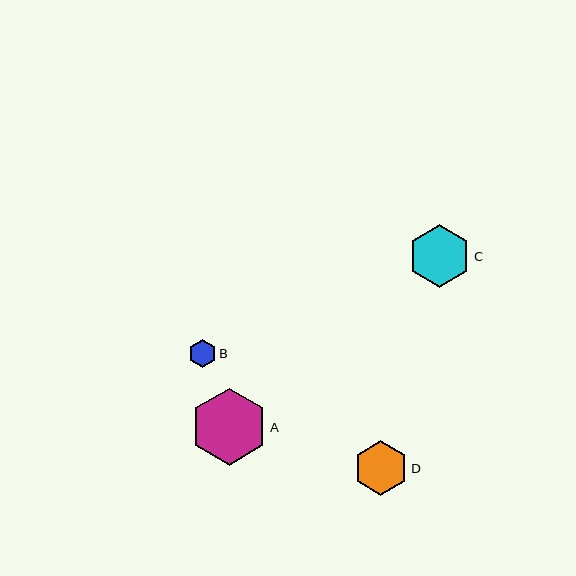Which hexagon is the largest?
Hexagon A is the largest with a size of approximately 77 pixels.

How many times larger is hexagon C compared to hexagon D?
Hexagon C is approximately 1.1 times the size of hexagon D.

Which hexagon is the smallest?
Hexagon B is the smallest with a size of approximately 28 pixels.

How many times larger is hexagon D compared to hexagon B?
Hexagon D is approximately 2.0 times the size of hexagon B.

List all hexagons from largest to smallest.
From largest to smallest: A, C, D, B.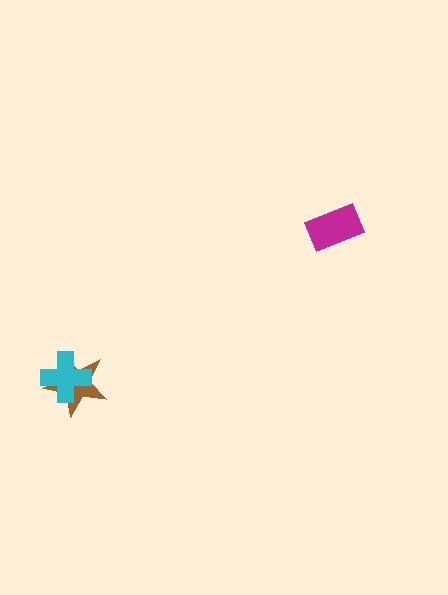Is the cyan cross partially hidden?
No, no other shape covers it.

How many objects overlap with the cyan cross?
1 object overlaps with the cyan cross.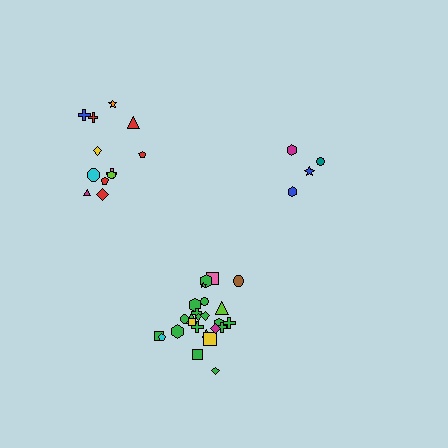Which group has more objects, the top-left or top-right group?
The top-left group.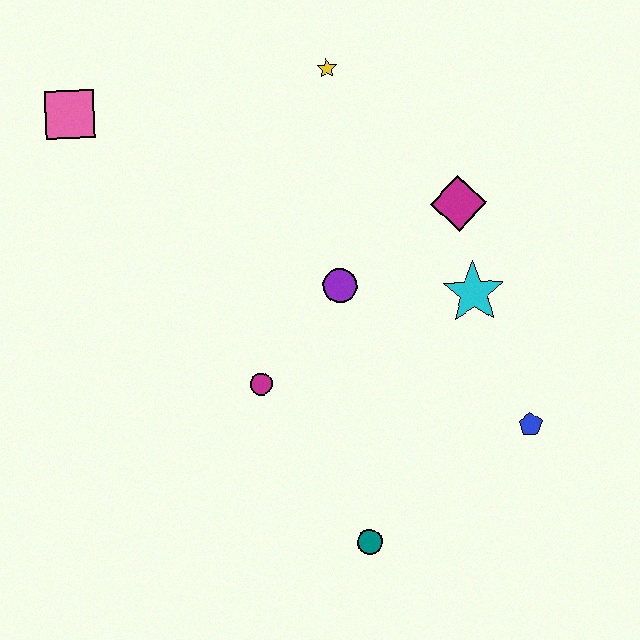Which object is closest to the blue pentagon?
The cyan star is closest to the blue pentagon.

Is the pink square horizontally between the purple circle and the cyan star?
No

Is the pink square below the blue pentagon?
No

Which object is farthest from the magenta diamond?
The pink square is farthest from the magenta diamond.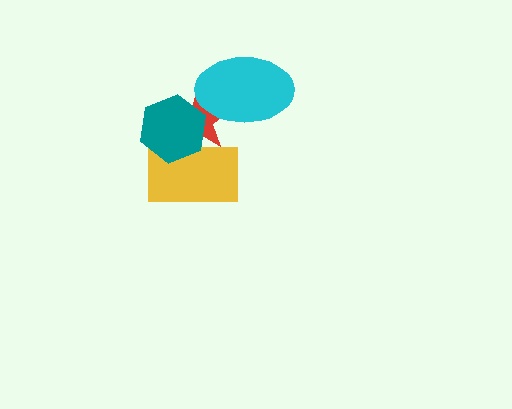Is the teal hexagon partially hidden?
No, no other shape covers it.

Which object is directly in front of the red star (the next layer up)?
The cyan ellipse is directly in front of the red star.